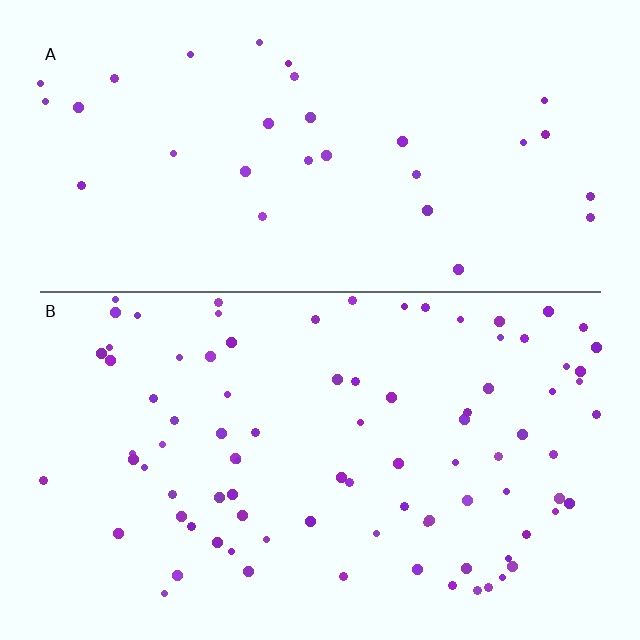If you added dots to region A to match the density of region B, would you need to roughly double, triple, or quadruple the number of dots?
Approximately triple.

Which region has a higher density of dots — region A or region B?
B (the bottom).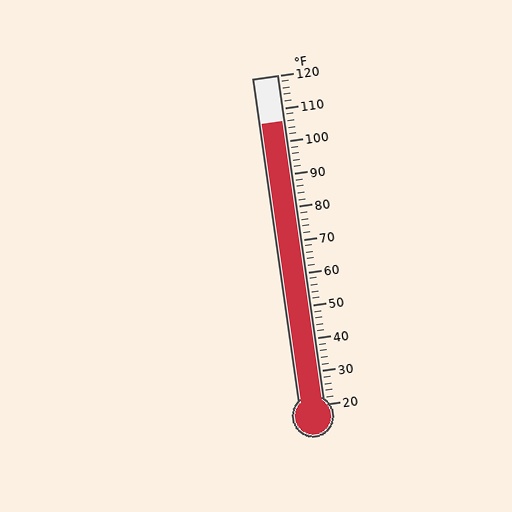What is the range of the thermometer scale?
The thermometer scale ranges from 20°F to 120°F.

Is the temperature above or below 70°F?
The temperature is above 70°F.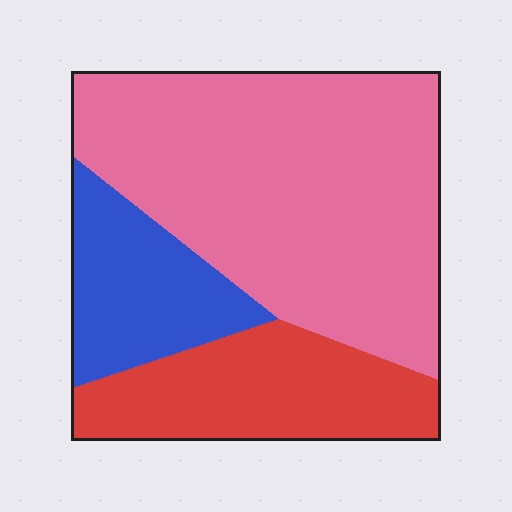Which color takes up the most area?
Pink, at roughly 60%.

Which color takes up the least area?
Blue, at roughly 20%.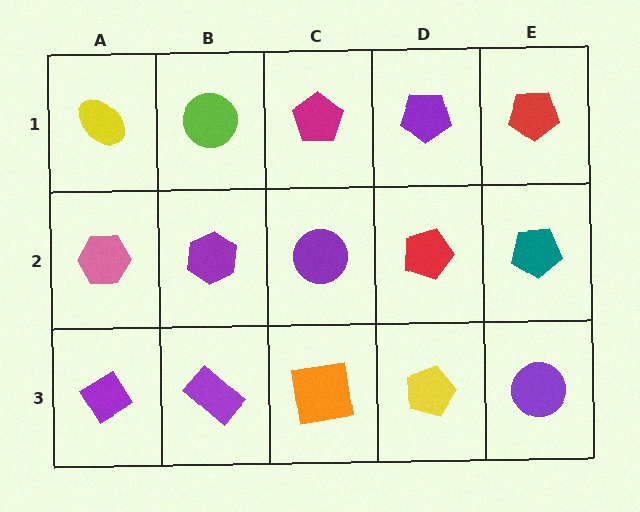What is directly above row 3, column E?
A teal pentagon.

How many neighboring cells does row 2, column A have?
3.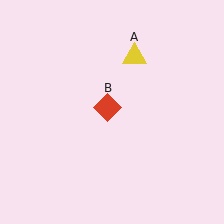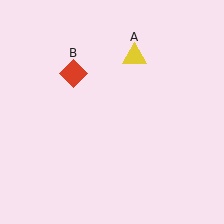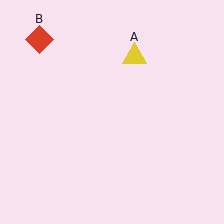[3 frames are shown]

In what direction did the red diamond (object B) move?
The red diamond (object B) moved up and to the left.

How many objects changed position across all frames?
1 object changed position: red diamond (object B).